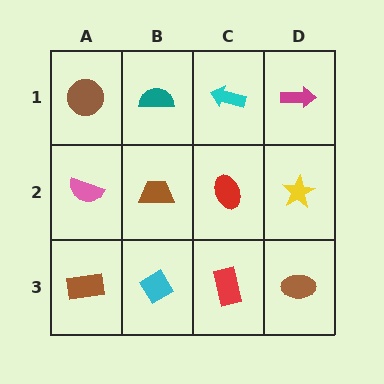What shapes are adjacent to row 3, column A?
A pink semicircle (row 2, column A), a cyan diamond (row 3, column B).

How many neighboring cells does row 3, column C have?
3.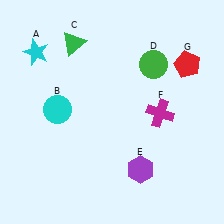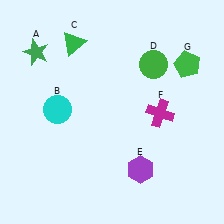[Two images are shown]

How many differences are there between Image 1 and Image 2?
There are 2 differences between the two images.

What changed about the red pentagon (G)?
In Image 1, G is red. In Image 2, it changed to green.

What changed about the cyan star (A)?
In Image 1, A is cyan. In Image 2, it changed to green.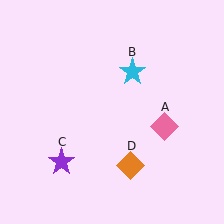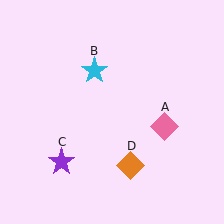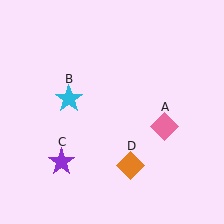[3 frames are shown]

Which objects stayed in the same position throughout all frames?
Pink diamond (object A) and purple star (object C) and orange diamond (object D) remained stationary.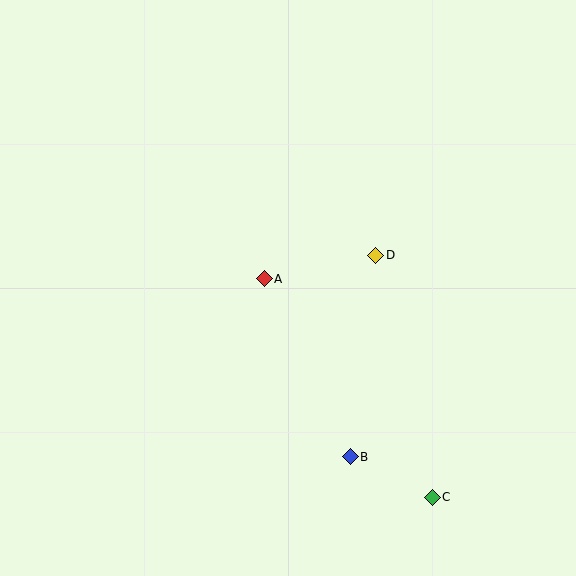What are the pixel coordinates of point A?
Point A is at (264, 279).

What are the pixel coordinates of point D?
Point D is at (376, 255).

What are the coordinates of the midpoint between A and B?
The midpoint between A and B is at (307, 368).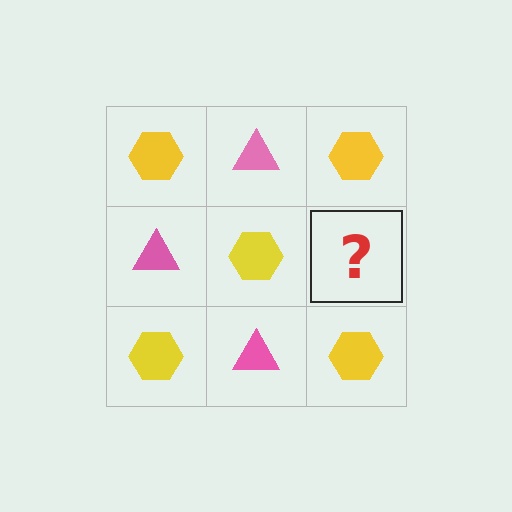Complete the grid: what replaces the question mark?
The question mark should be replaced with a pink triangle.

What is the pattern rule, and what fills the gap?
The rule is that it alternates yellow hexagon and pink triangle in a checkerboard pattern. The gap should be filled with a pink triangle.